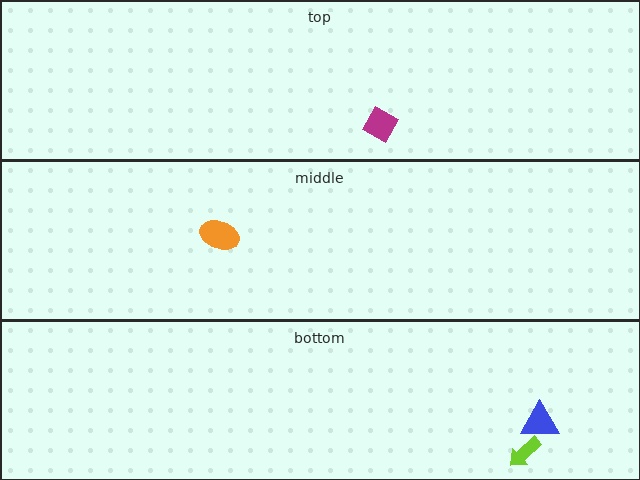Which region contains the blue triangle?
The bottom region.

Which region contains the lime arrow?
The bottom region.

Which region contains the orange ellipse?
The middle region.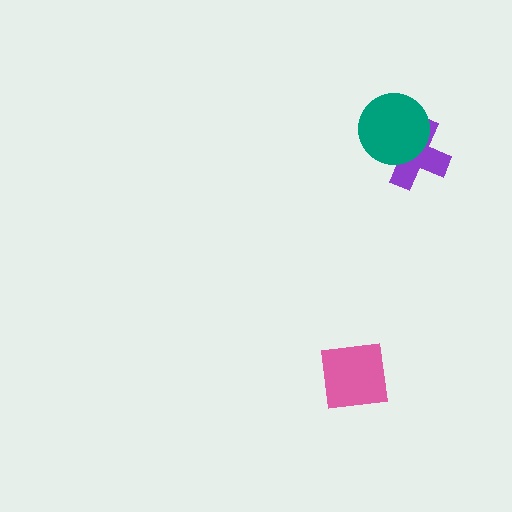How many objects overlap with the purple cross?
1 object overlaps with the purple cross.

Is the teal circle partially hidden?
No, no other shape covers it.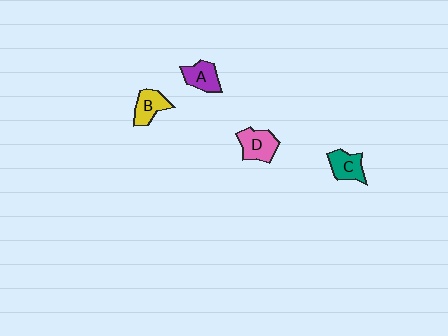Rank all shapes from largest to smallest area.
From largest to smallest: D (pink), C (teal), A (purple), B (yellow).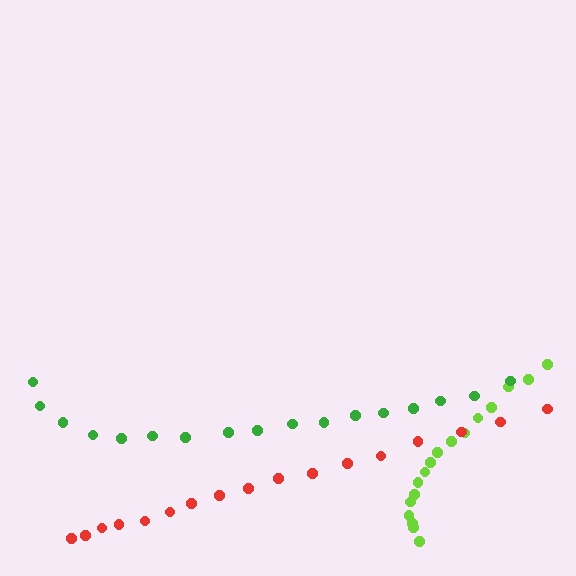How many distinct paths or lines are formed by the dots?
There are 3 distinct paths.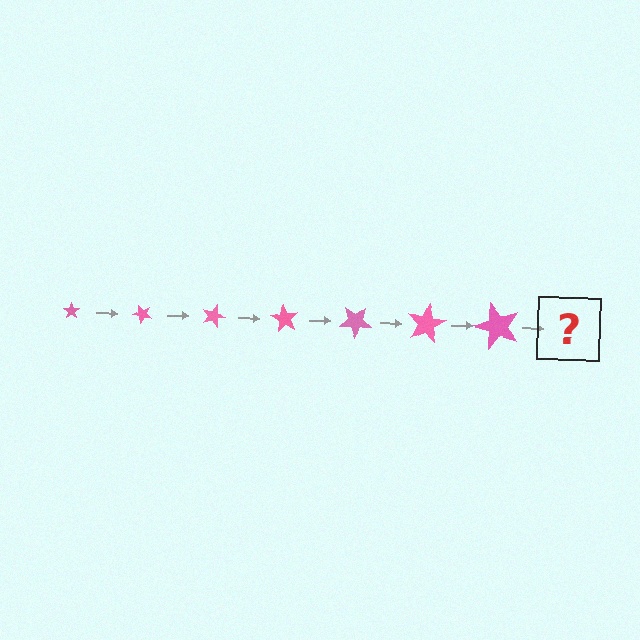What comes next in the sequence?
The next element should be a star, larger than the previous one and rotated 315 degrees from the start.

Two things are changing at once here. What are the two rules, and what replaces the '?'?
The two rules are that the star grows larger each step and it rotates 45 degrees each step. The '?' should be a star, larger than the previous one and rotated 315 degrees from the start.